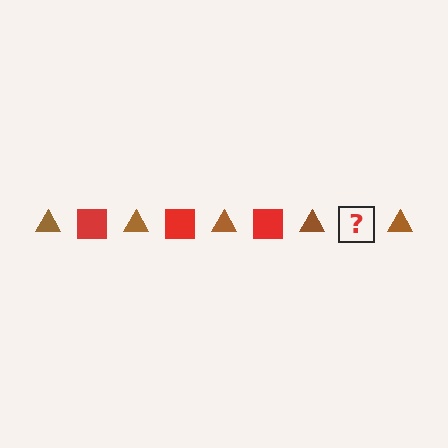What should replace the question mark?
The question mark should be replaced with a red square.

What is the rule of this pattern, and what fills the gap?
The rule is that the pattern alternates between brown triangle and red square. The gap should be filled with a red square.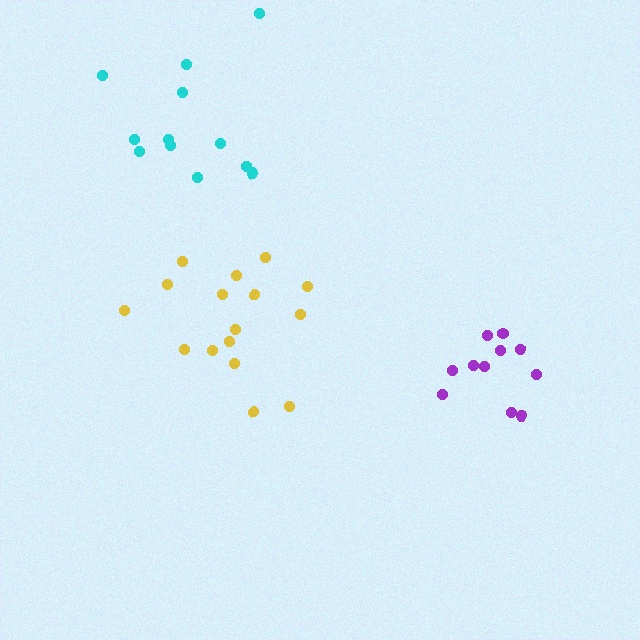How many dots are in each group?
Group 1: 11 dots, Group 2: 12 dots, Group 3: 16 dots (39 total).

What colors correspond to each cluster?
The clusters are colored: purple, cyan, yellow.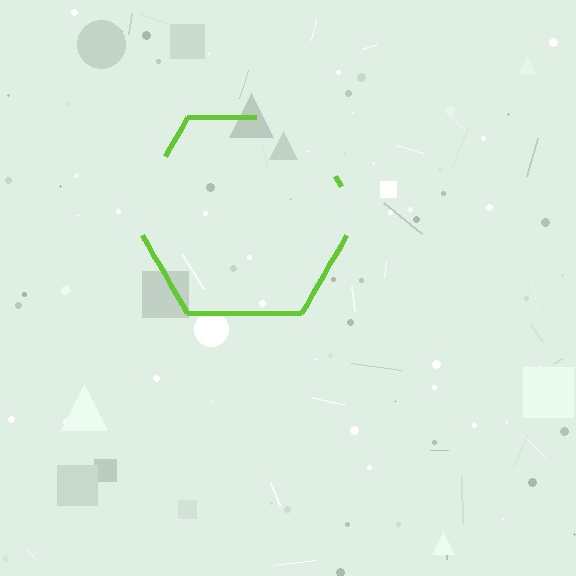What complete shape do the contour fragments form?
The contour fragments form a hexagon.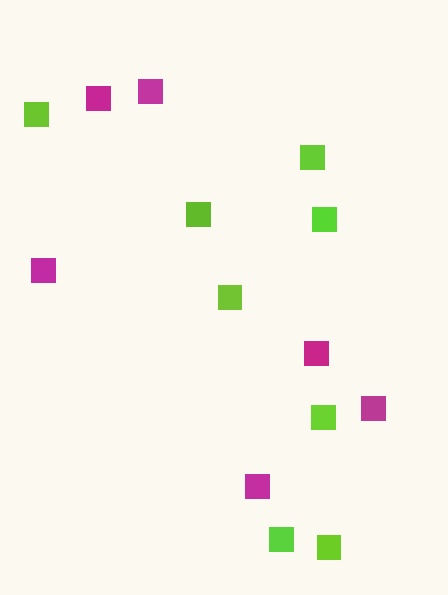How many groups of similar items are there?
There are 2 groups: one group of magenta squares (6) and one group of lime squares (8).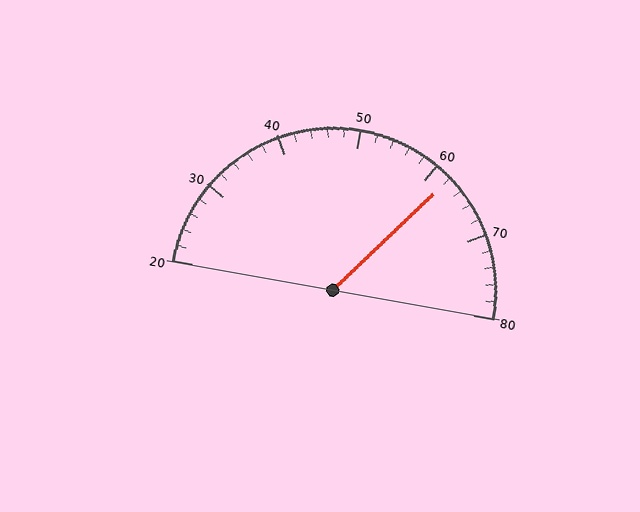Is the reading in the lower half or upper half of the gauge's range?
The reading is in the upper half of the range (20 to 80).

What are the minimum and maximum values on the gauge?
The gauge ranges from 20 to 80.